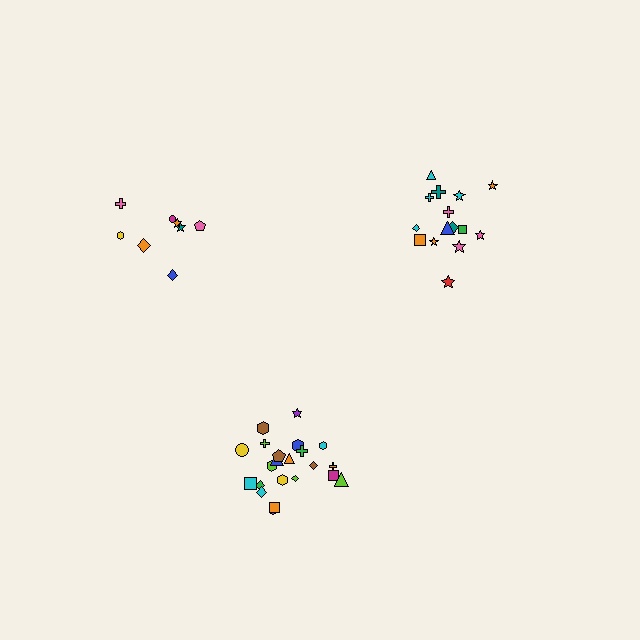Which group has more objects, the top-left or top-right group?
The top-right group.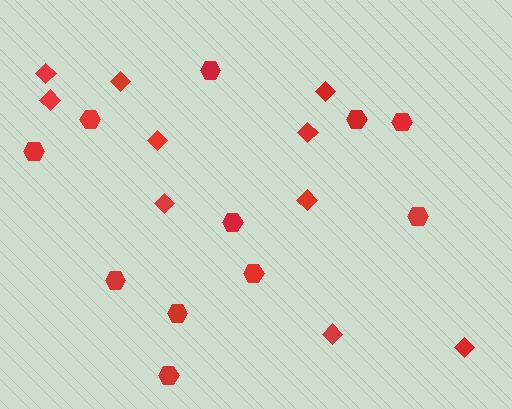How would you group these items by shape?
There are 2 groups: one group of diamonds (10) and one group of hexagons (11).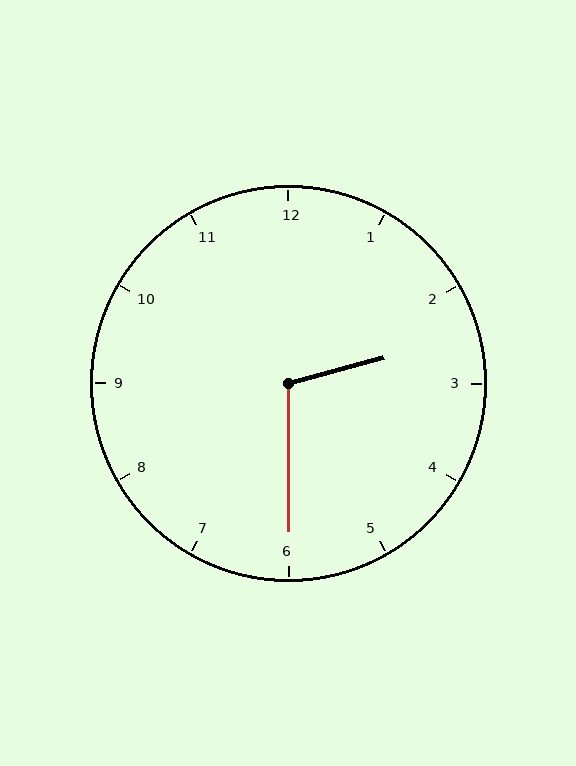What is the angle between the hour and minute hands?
Approximately 105 degrees.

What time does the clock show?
2:30.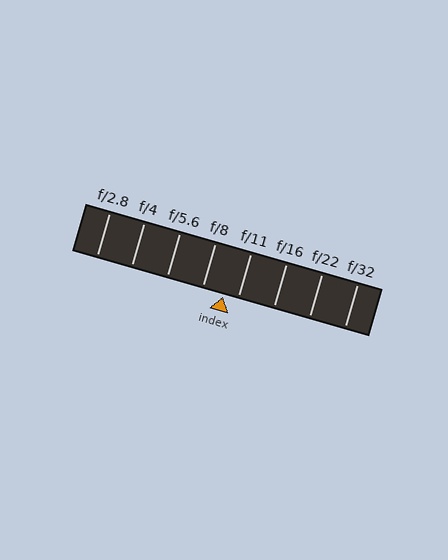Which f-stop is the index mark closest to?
The index mark is closest to f/11.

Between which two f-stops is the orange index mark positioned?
The index mark is between f/8 and f/11.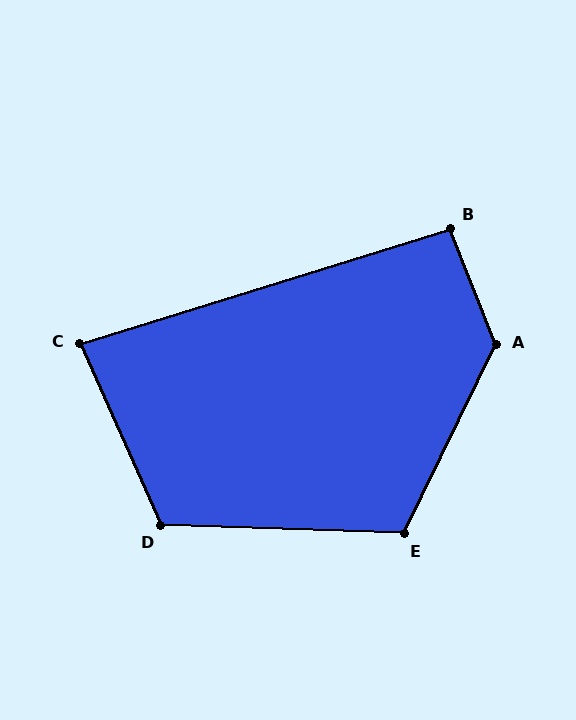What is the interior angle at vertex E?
Approximately 114 degrees (obtuse).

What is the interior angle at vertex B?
Approximately 94 degrees (approximately right).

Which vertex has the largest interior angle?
A, at approximately 132 degrees.